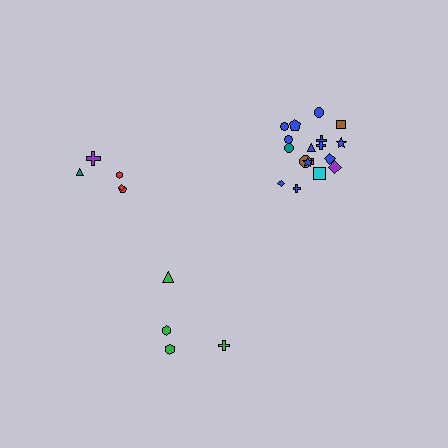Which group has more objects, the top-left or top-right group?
The top-right group.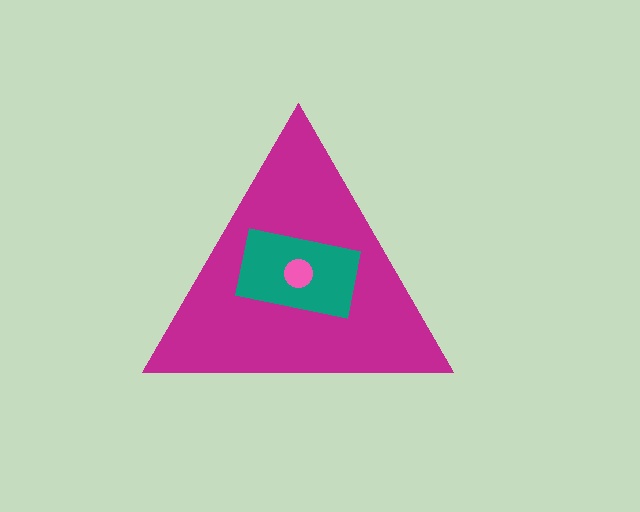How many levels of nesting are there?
3.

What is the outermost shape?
The magenta triangle.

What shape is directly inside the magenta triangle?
The teal rectangle.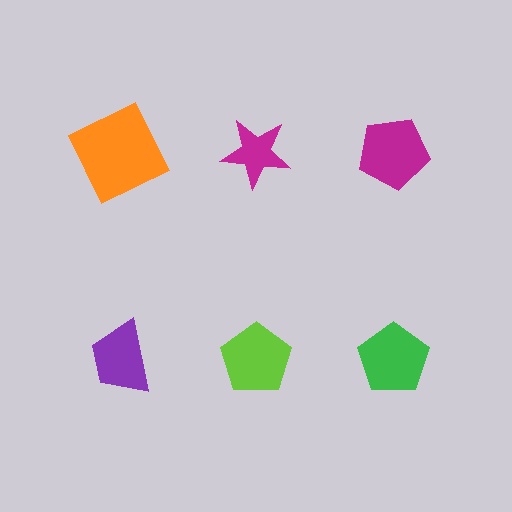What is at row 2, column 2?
A lime pentagon.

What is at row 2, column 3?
A green pentagon.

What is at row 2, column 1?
A purple trapezoid.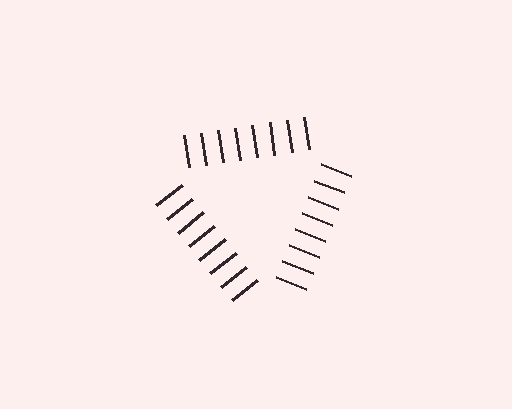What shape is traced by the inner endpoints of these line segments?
An illusory triangle — the line segments terminate on its edges but no continuous stroke is drawn.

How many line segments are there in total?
24 — 8 along each of the 3 edges.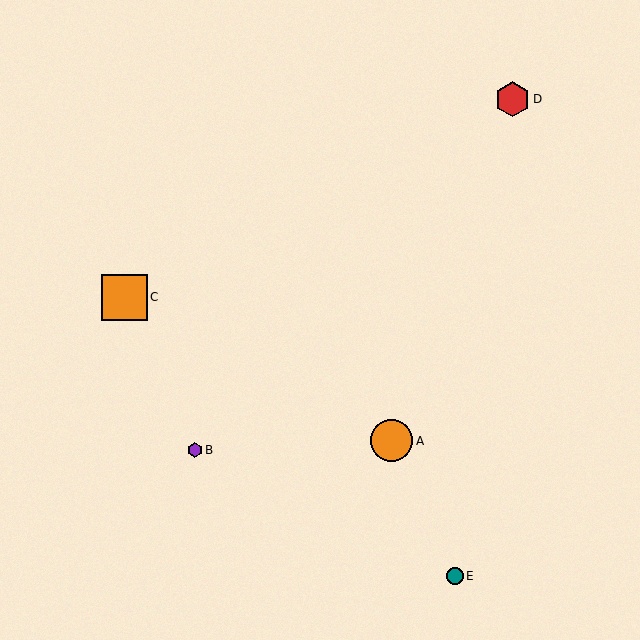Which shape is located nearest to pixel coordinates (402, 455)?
The orange circle (labeled A) at (392, 441) is nearest to that location.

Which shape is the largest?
The orange square (labeled C) is the largest.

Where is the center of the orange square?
The center of the orange square is at (124, 297).